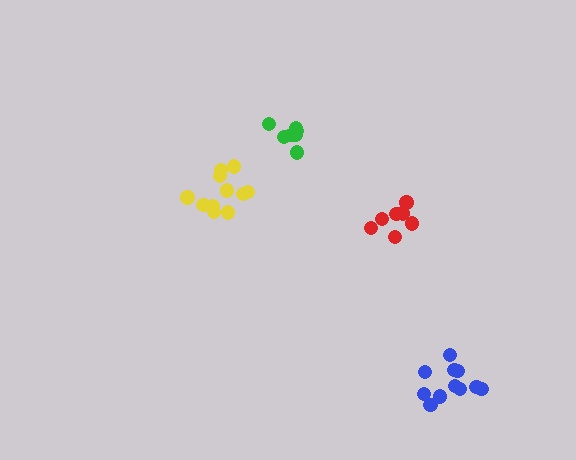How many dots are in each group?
Group 1: 7 dots, Group 2: 11 dots, Group 3: 7 dots, Group 4: 11 dots (36 total).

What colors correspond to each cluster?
The clusters are colored: red, blue, green, yellow.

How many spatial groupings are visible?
There are 4 spatial groupings.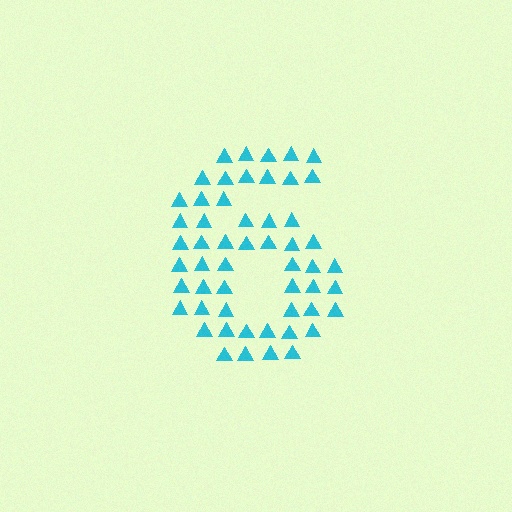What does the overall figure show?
The overall figure shows the digit 6.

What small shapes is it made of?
It is made of small triangles.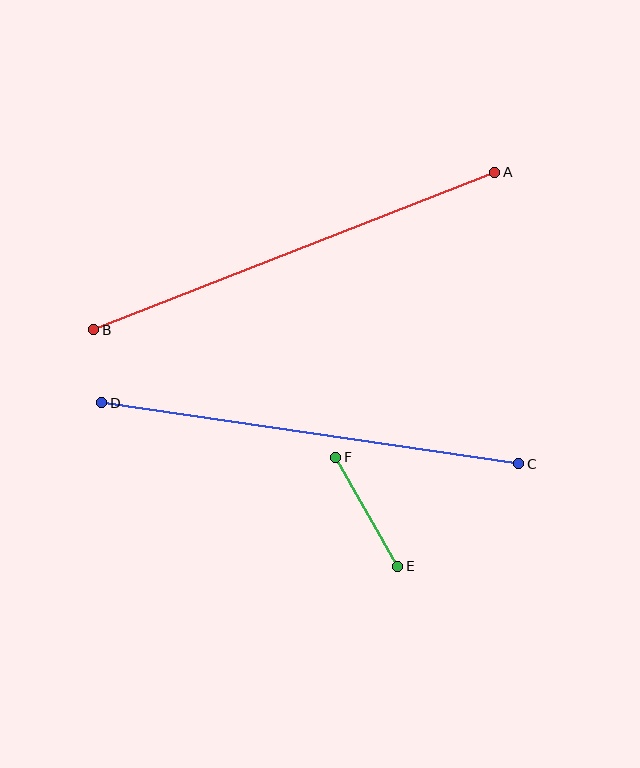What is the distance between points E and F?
The distance is approximately 125 pixels.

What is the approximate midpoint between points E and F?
The midpoint is at approximately (367, 512) pixels.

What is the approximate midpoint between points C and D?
The midpoint is at approximately (310, 433) pixels.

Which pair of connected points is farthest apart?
Points A and B are farthest apart.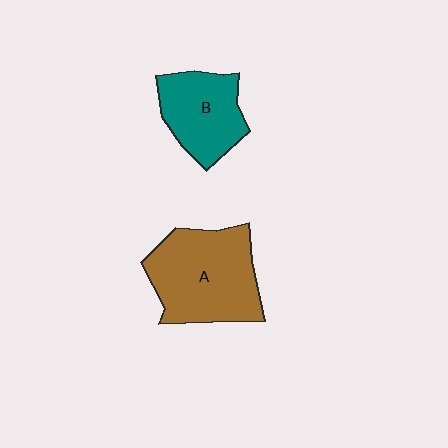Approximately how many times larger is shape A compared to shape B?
Approximately 1.5 times.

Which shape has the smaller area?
Shape B (teal).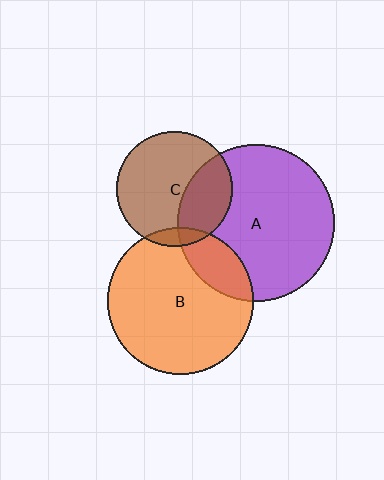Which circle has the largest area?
Circle A (purple).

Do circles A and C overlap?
Yes.